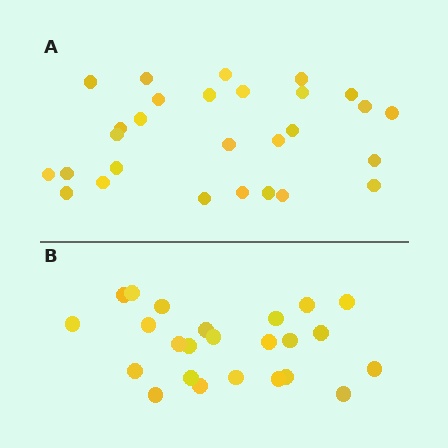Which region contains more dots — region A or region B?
Region A (the top region) has more dots.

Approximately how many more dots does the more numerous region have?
Region A has about 4 more dots than region B.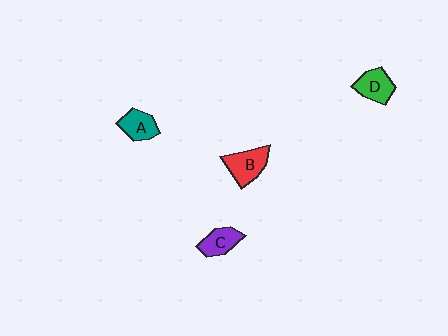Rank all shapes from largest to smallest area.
From largest to smallest: B (red), D (green), A (teal), C (purple).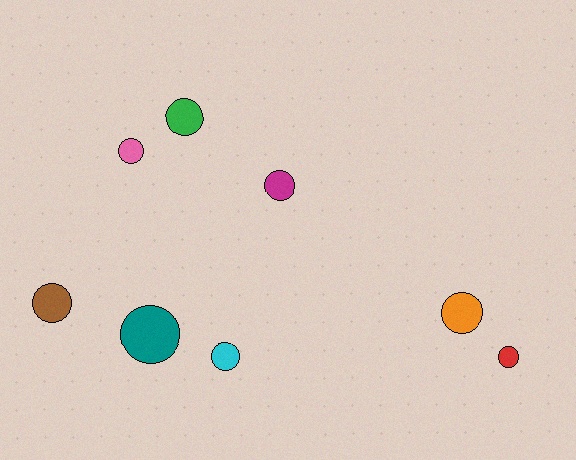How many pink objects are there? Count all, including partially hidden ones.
There is 1 pink object.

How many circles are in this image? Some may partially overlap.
There are 8 circles.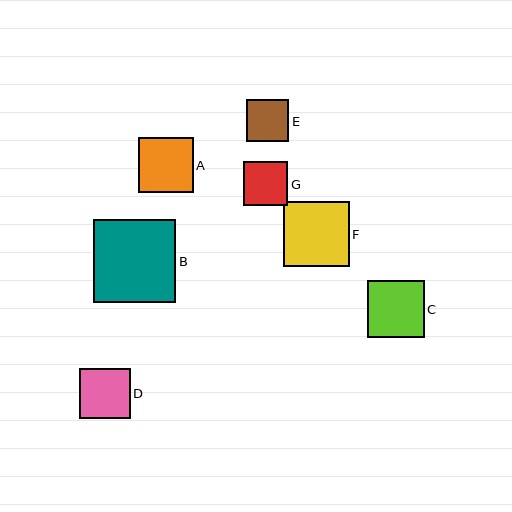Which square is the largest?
Square B is the largest with a size of approximately 82 pixels.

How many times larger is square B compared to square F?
Square B is approximately 1.3 times the size of square F.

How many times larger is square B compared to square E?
Square B is approximately 1.9 times the size of square E.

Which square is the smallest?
Square E is the smallest with a size of approximately 43 pixels.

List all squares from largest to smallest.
From largest to smallest: B, F, C, A, D, G, E.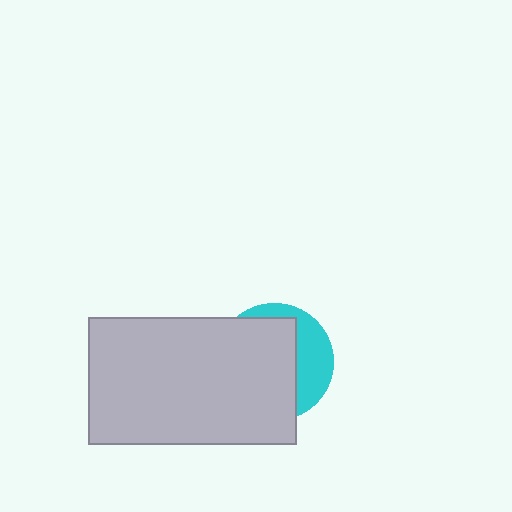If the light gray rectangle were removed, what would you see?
You would see the complete cyan circle.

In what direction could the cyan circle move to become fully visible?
The cyan circle could move right. That would shift it out from behind the light gray rectangle entirely.